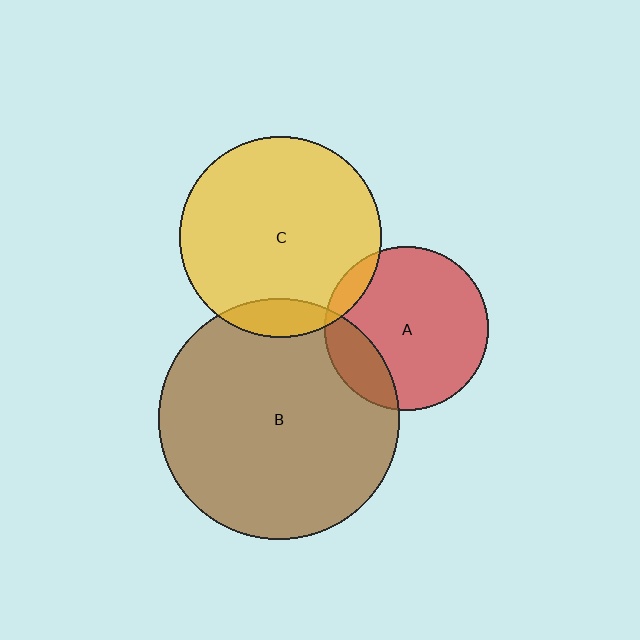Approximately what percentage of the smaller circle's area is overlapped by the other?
Approximately 20%.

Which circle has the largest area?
Circle B (brown).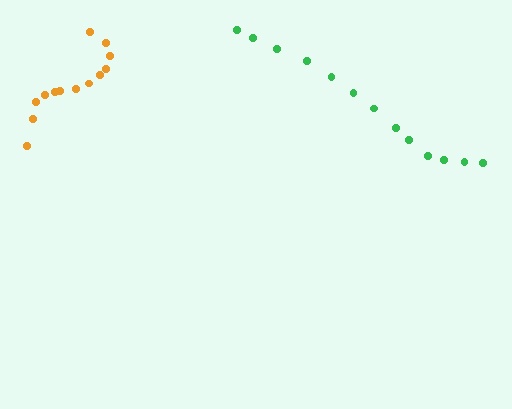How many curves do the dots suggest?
There are 2 distinct paths.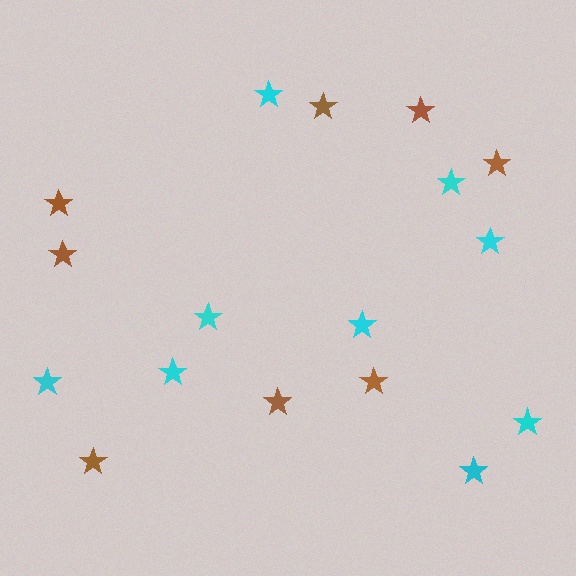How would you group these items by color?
There are 2 groups: one group of brown stars (8) and one group of cyan stars (9).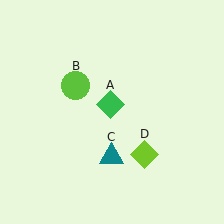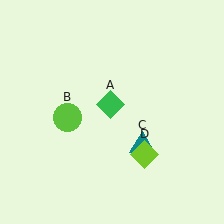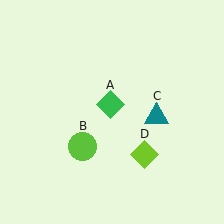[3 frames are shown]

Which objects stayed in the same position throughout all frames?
Green diamond (object A) and lime diamond (object D) remained stationary.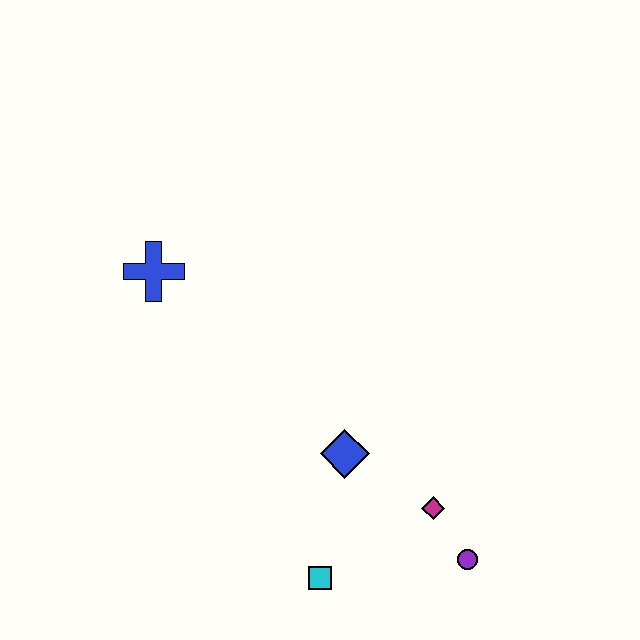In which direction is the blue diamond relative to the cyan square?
The blue diamond is above the cyan square.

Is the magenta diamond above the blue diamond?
No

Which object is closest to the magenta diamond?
The purple circle is closest to the magenta diamond.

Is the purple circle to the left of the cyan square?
No